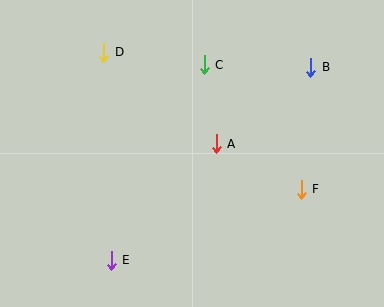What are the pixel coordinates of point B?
Point B is at (311, 67).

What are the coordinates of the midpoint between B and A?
The midpoint between B and A is at (264, 105).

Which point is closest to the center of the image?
Point A at (216, 144) is closest to the center.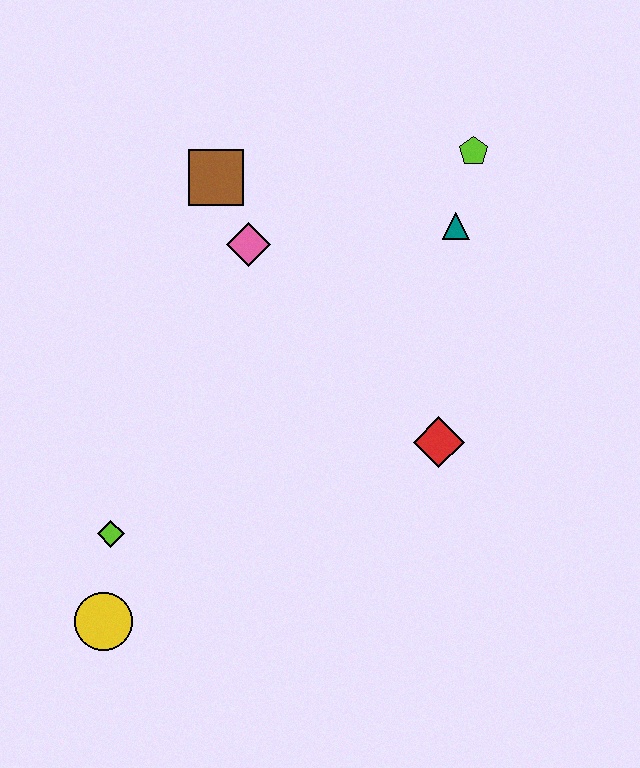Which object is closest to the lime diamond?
The yellow circle is closest to the lime diamond.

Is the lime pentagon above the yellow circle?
Yes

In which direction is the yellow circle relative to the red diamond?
The yellow circle is to the left of the red diamond.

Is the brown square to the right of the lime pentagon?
No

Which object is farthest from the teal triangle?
The yellow circle is farthest from the teal triangle.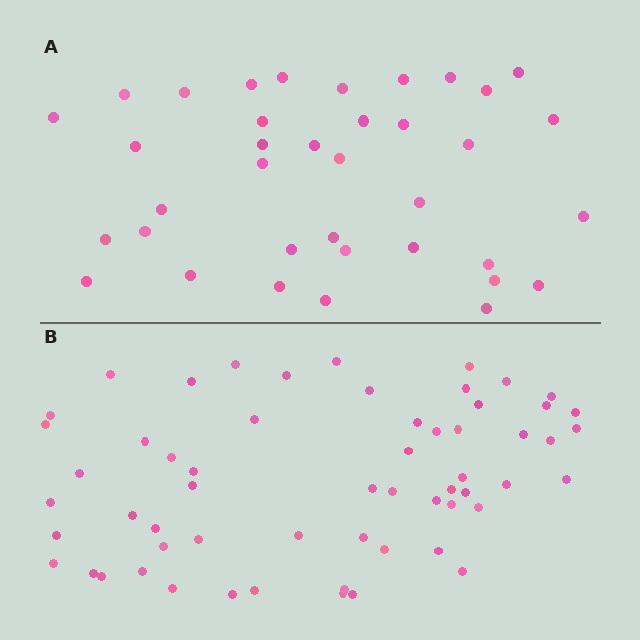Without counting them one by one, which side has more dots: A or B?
Region B (the bottom region) has more dots.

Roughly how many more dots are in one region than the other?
Region B has approximately 20 more dots than region A.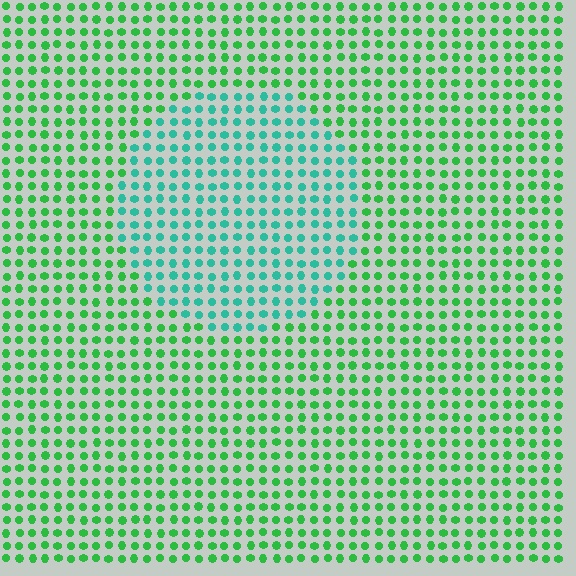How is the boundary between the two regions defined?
The boundary is defined purely by a slight shift in hue (about 39 degrees). Spacing, size, and orientation are identical on both sides.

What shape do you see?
I see a circle.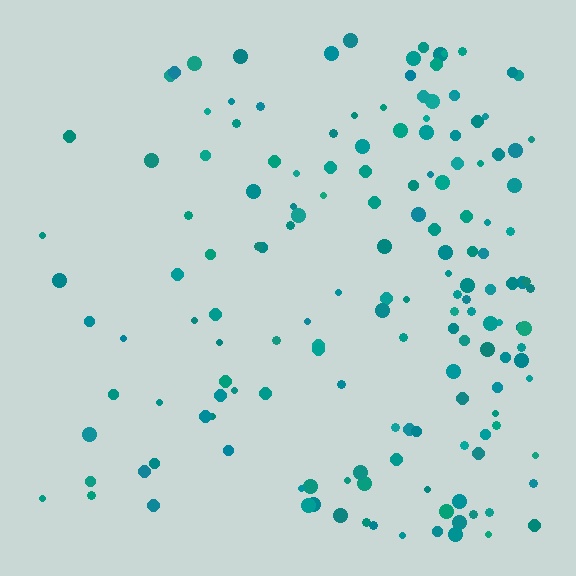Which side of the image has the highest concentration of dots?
The right.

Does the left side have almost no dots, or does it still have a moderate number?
Still a moderate number, just noticeably fewer than the right.